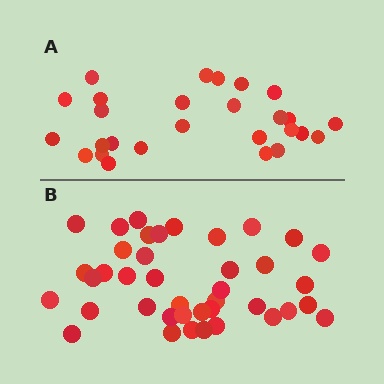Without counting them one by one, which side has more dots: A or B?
Region B (the bottom region) has more dots.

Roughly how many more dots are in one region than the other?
Region B has approximately 15 more dots than region A.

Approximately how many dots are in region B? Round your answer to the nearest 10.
About 40 dots.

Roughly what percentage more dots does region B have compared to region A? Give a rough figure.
About 50% more.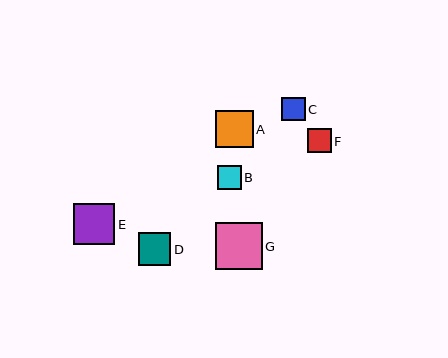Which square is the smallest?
Square C is the smallest with a size of approximately 23 pixels.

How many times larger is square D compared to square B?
Square D is approximately 1.4 times the size of square B.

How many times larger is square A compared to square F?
Square A is approximately 1.6 times the size of square F.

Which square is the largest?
Square G is the largest with a size of approximately 46 pixels.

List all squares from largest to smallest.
From largest to smallest: G, E, A, D, B, F, C.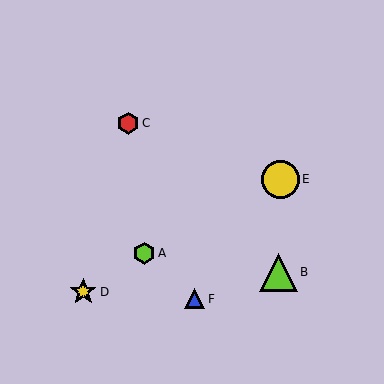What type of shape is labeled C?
Shape C is a red hexagon.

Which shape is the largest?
The lime triangle (labeled B) is the largest.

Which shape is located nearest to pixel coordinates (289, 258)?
The lime triangle (labeled B) at (278, 272) is nearest to that location.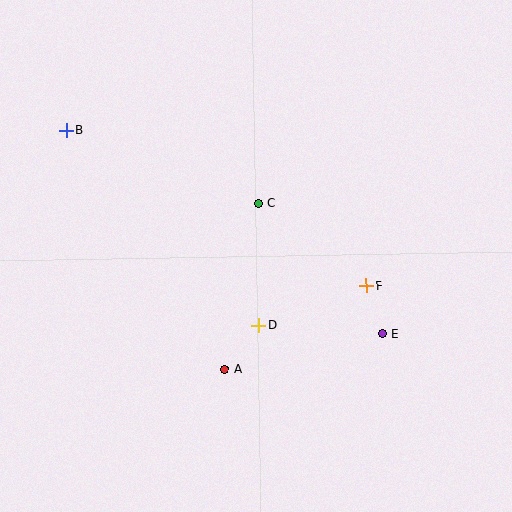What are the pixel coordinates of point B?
Point B is at (66, 131).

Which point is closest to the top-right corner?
Point F is closest to the top-right corner.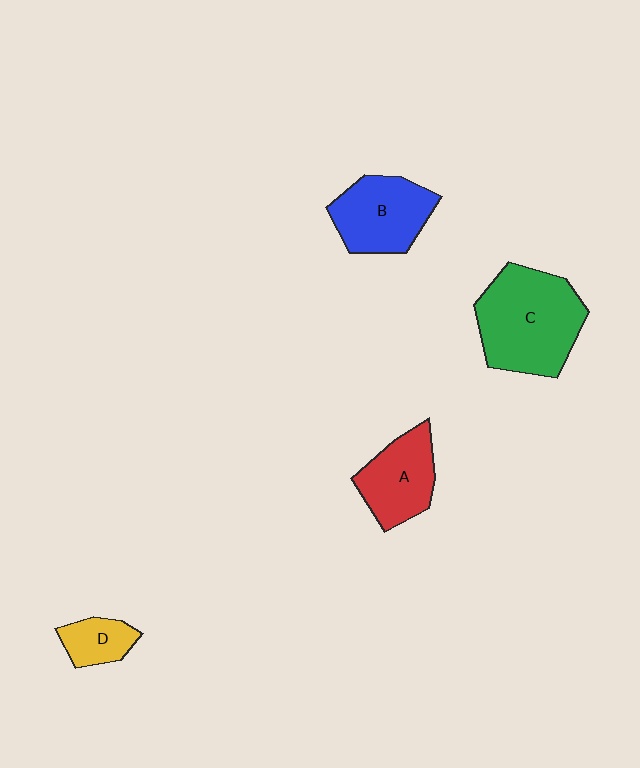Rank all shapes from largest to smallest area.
From largest to smallest: C (green), B (blue), A (red), D (yellow).